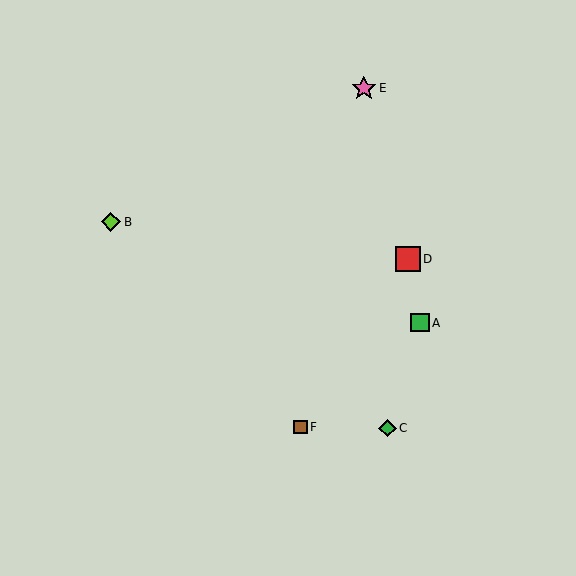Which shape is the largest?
The pink star (labeled E) is the largest.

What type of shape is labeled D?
Shape D is a red square.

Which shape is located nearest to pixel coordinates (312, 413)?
The brown square (labeled F) at (300, 427) is nearest to that location.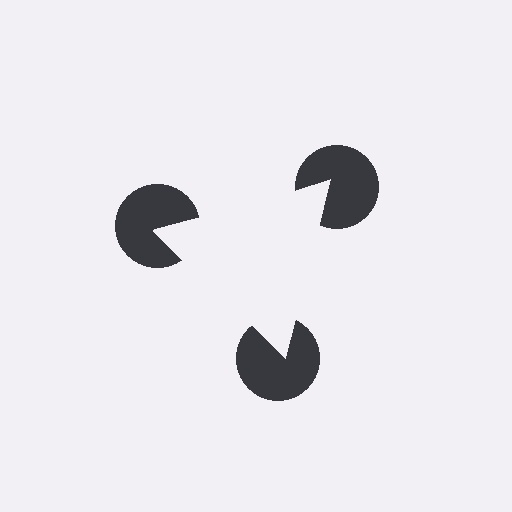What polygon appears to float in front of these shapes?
An illusory triangle — its edges are inferred from the aligned wedge cuts in the pac-man discs, not physically drawn.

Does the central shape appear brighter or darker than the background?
It typically appears slightly brighter than the background, even though no actual brightness change is drawn.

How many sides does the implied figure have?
3 sides.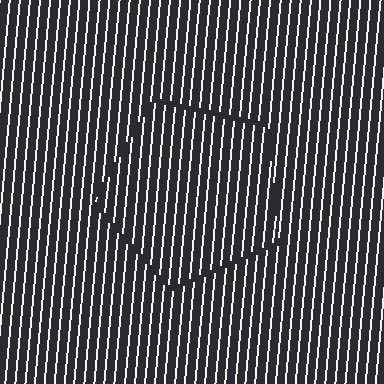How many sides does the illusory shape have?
5 sides — the line-ends trace a pentagon.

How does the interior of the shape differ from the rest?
The interior of the shape contains the same grating, shifted by half a period — the contour is defined by the phase discontinuity where line-ends from the inner and outer gratings abut.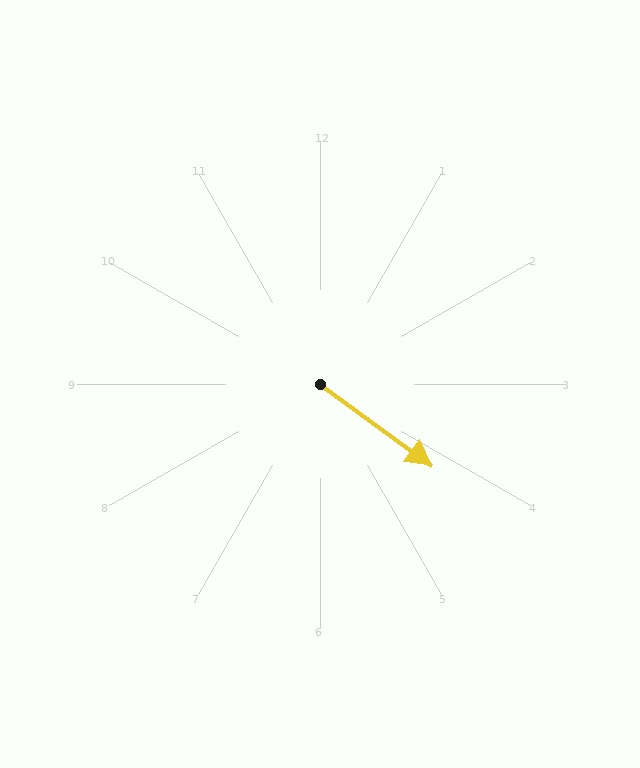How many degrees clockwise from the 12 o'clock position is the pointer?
Approximately 126 degrees.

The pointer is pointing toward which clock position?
Roughly 4 o'clock.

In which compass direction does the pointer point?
Southeast.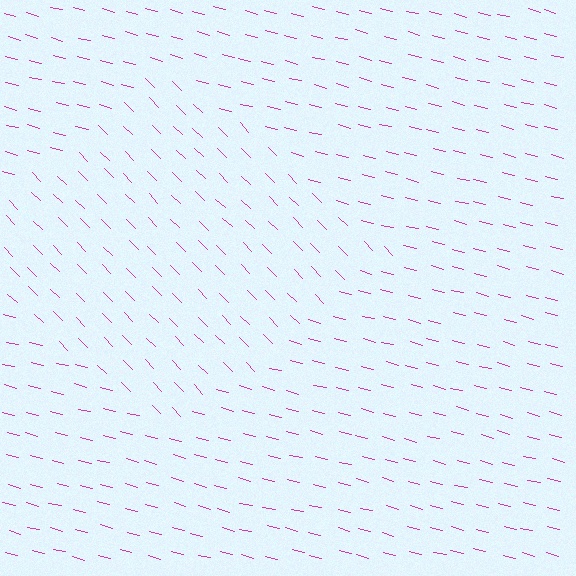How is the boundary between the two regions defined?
The boundary is defined purely by a change in line orientation (approximately 31 degrees difference). All lines are the same color and thickness.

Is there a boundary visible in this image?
Yes, there is a texture boundary formed by a change in line orientation.